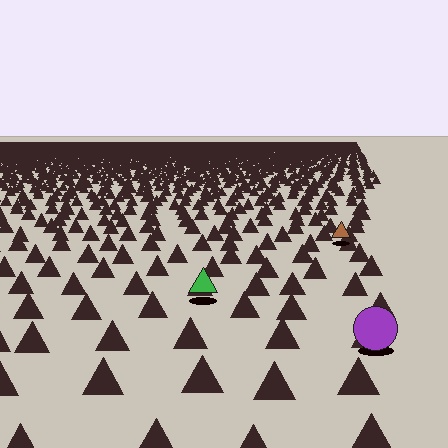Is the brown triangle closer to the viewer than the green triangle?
No. The green triangle is closer — you can tell from the texture gradient: the ground texture is coarser near it.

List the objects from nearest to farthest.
From nearest to farthest: the purple circle, the green triangle, the brown triangle.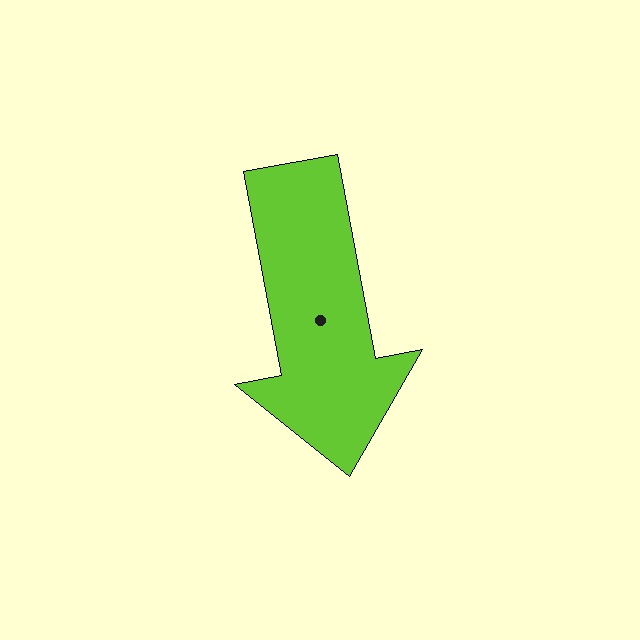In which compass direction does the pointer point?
South.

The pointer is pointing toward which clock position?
Roughly 6 o'clock.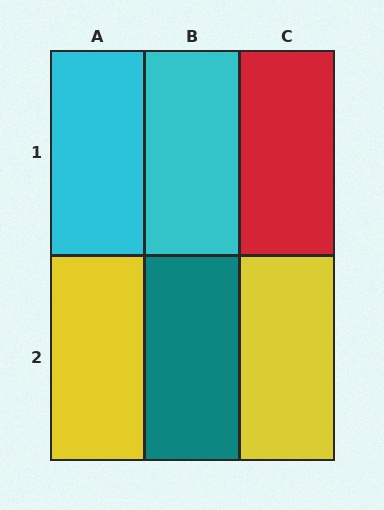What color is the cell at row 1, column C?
Red.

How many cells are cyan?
2 cells are cyan.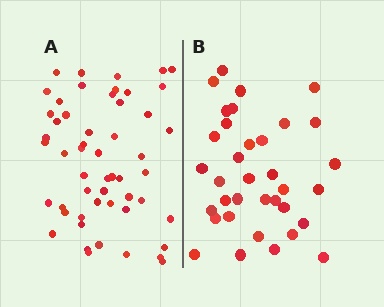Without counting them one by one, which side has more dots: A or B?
Region A (the left region) has more dots.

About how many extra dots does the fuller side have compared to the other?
Region A has approximately 20 more dots than region B.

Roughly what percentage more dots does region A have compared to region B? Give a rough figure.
About 50% more.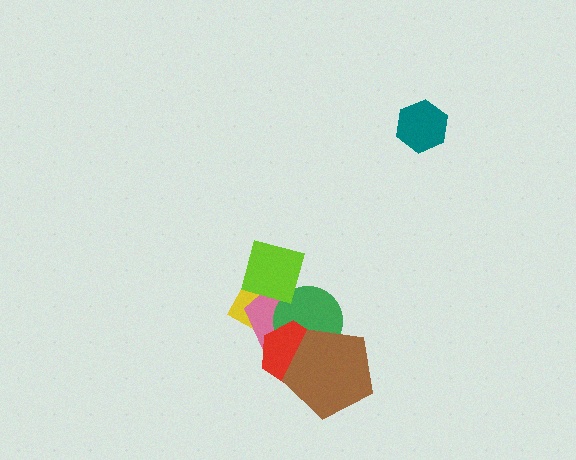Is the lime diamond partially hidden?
No, no other shape covers it.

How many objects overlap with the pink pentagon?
5 objects overlap with the pink pentagon.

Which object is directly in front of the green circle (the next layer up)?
The lime diamond is directly in front of the green circle.